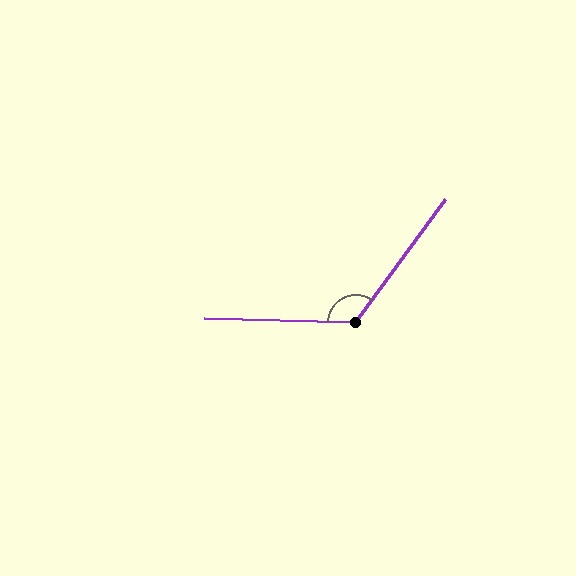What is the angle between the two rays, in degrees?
Approximately 125 degrees.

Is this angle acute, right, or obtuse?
It is obtuse.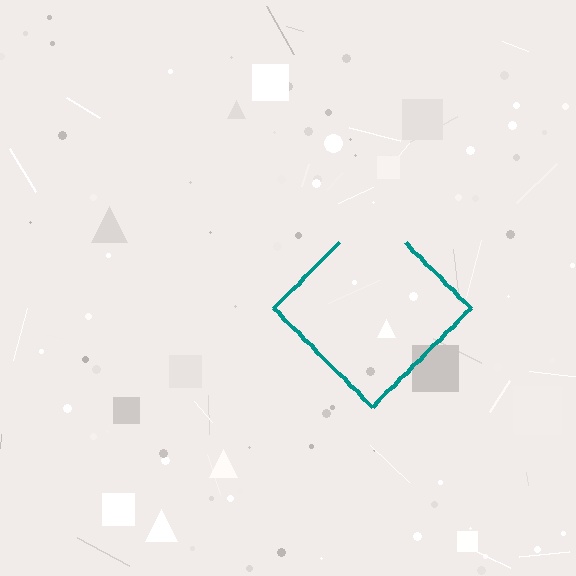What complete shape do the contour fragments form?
The contour fragments form a diamond.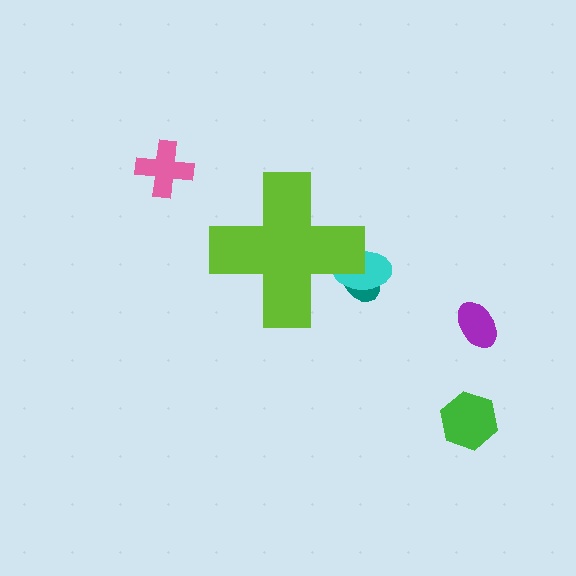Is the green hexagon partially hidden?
No, the green hexagon is fully visible.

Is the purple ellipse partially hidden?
No, the purple ellipse is fully visible.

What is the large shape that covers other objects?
A lime cross.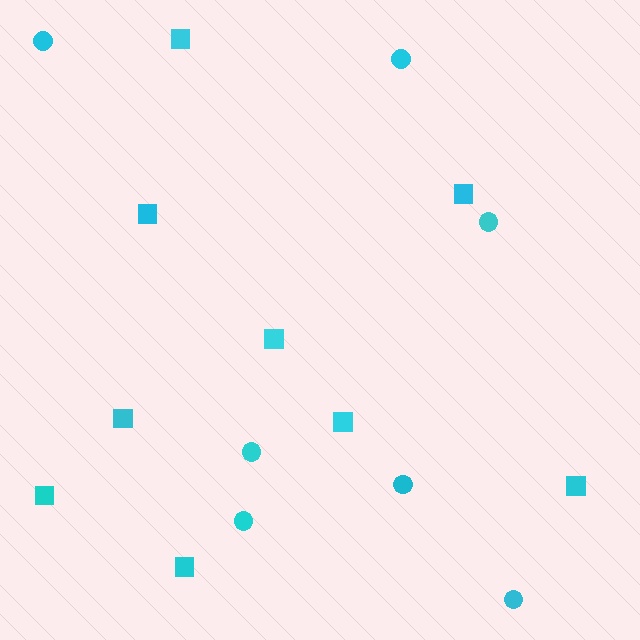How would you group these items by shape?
There are 2 groups: one group of circles (7) and one group of squares (9).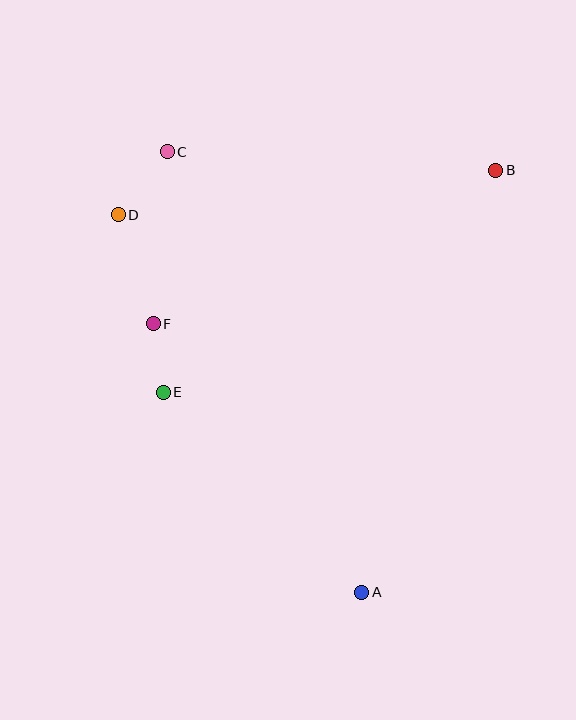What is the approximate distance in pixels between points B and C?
The distance between B and C is approximately 329 pixels.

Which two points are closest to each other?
Points E and F are closest to each other.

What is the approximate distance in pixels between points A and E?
The distance between A and E is approximately 282 pixels.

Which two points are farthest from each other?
Points A and C are farthest from each other.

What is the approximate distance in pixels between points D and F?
The distance between D and F is approximately 114 pixels.